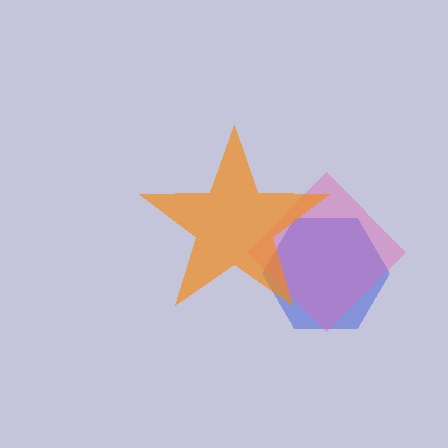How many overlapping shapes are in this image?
There are 3 overlapping shapes in the image.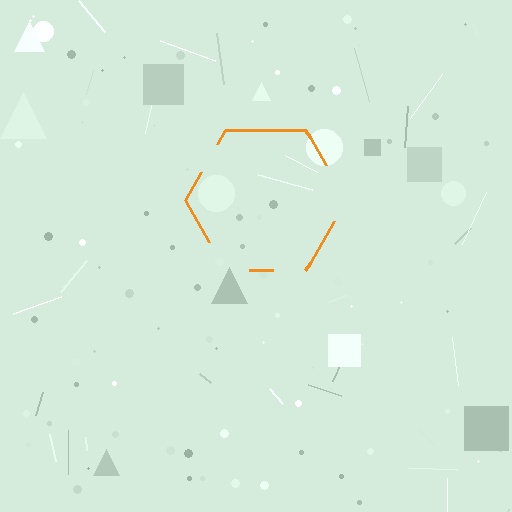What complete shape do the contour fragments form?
The contour fragments form a hexagon.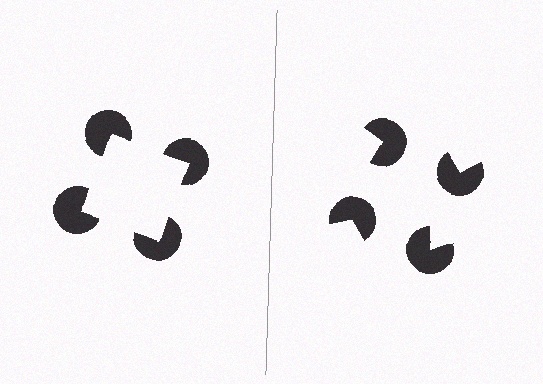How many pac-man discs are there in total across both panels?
8 — 4 on each side.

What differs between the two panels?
The pac-man discs are positioned identically on both sides; only the wedge orientations differ. On the left they align to a square; on the right they are misaligned.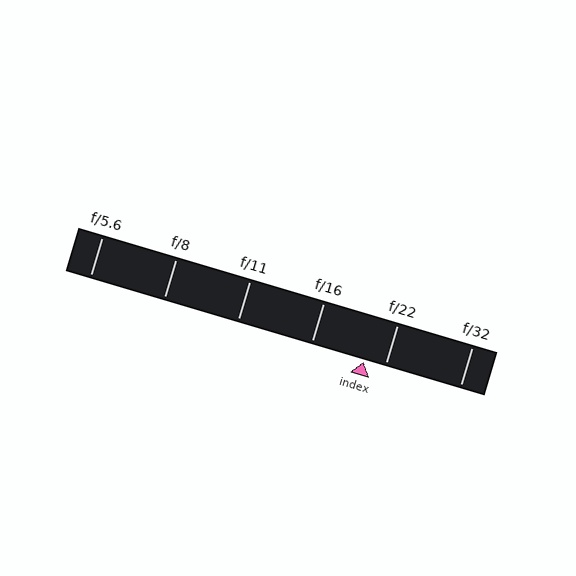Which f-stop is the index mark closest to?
The index mark is closest to f/22.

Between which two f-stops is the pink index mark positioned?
The index mark is between f/16 and f/22.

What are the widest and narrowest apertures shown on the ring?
The widest aperture shown is f/5.6 and the narrowest is f/32.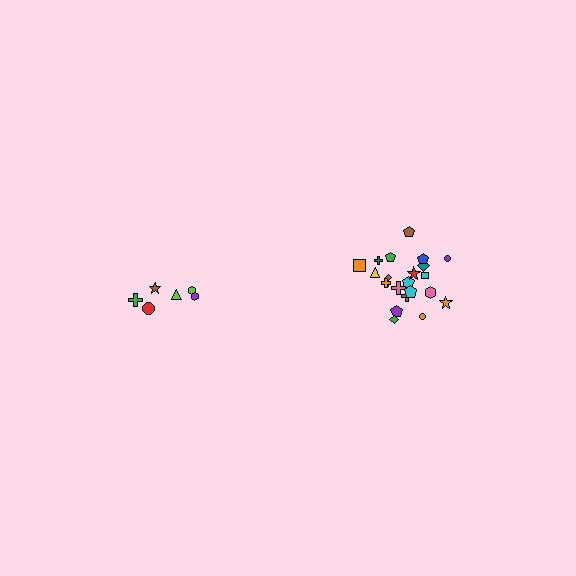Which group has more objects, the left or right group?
The right group.